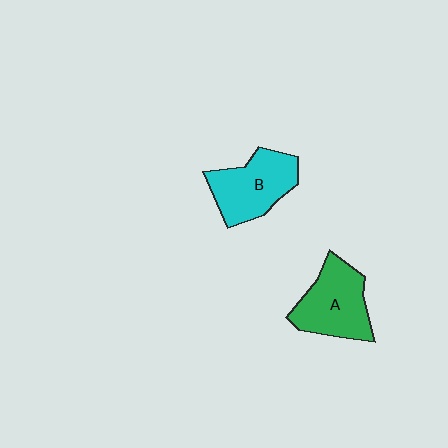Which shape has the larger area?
Shape A (green).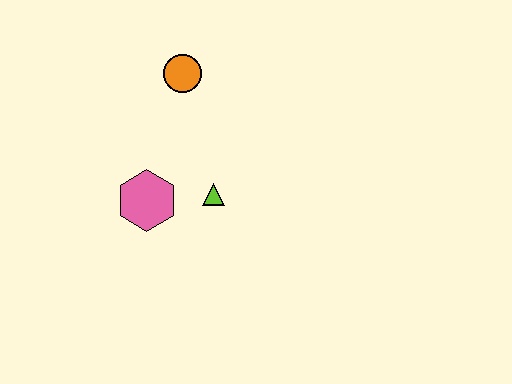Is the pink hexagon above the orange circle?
No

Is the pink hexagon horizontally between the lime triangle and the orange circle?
No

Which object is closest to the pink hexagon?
The lime triangle is closest to the pink hexagon.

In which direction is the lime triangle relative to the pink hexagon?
The lime triangle is to the right of the pink hexagon.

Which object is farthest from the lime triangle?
The orange circle is farthest from the lime triangle.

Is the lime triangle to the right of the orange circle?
Yes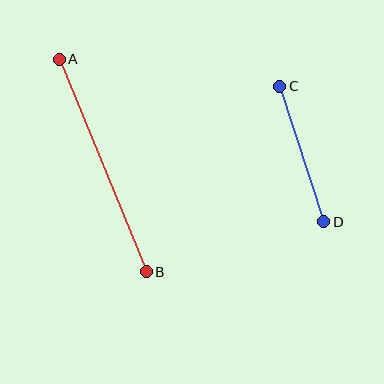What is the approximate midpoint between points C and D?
The midpoint is at approximately (302, 154) pixels.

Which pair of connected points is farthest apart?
Points A and B are farthest apart.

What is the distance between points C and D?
The distance is approximately 142 pixels.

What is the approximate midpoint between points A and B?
The midpoint is at approximately (103, 166) pixels.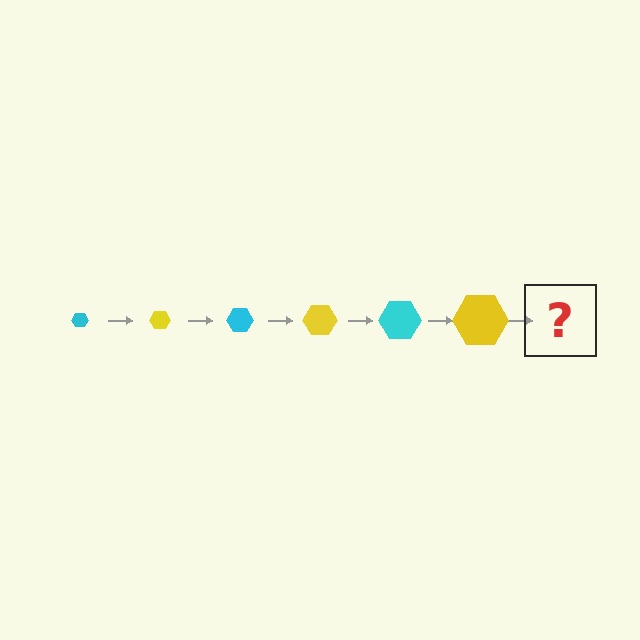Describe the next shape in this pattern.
It should be a cyan hexagon, larger than the previous one.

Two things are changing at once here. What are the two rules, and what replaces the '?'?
The two rules are that the hexagon grows larger each step and the color cycles through cyan and yellow. The '?' should be a cyan hexagon, larger than the previous one.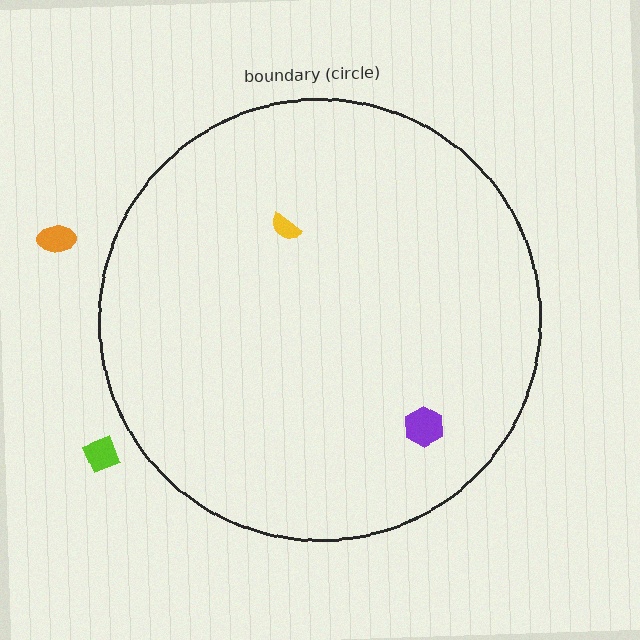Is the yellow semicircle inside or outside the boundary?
Inside.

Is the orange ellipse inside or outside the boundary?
Outside.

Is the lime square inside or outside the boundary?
Outside.